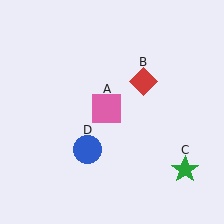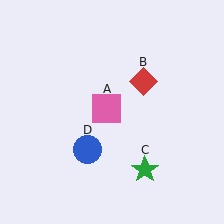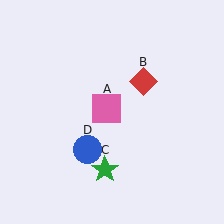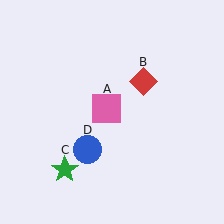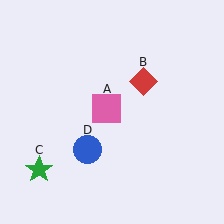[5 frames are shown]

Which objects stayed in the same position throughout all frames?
Pink square (object A) and red diamond (object B) and blue circle (object D) remained stationary.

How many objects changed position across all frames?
1 object changed position: green star (object C).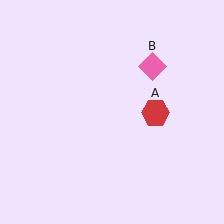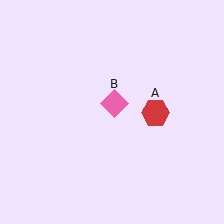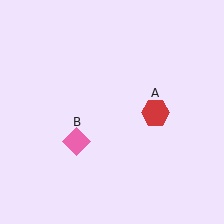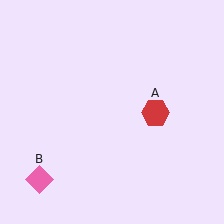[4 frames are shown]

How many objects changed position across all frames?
1 object changed position: pink diamond (object B).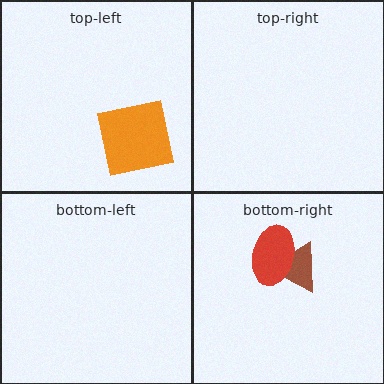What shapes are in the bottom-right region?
The brown triangle, the red ellipse.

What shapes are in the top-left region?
The orange square.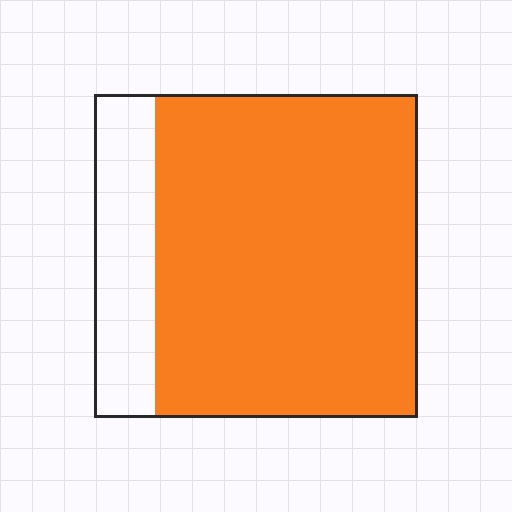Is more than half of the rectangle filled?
Yes.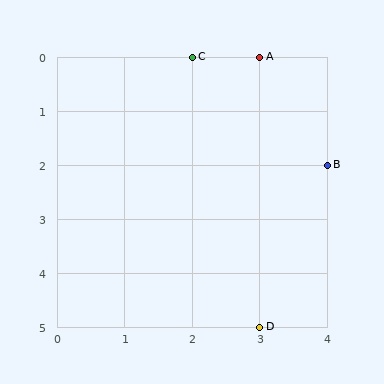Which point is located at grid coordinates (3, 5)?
Point D is at (3, 5).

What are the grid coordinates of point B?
Point B is at grid coordinates (4, 2).